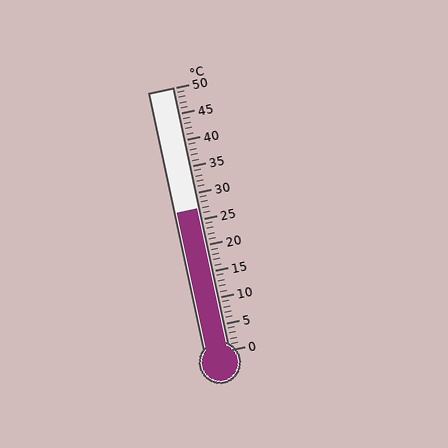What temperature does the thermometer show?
The thermometer shows approximately 27°C.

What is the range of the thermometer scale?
The thermometer scale ranges from 0°C to 50°C.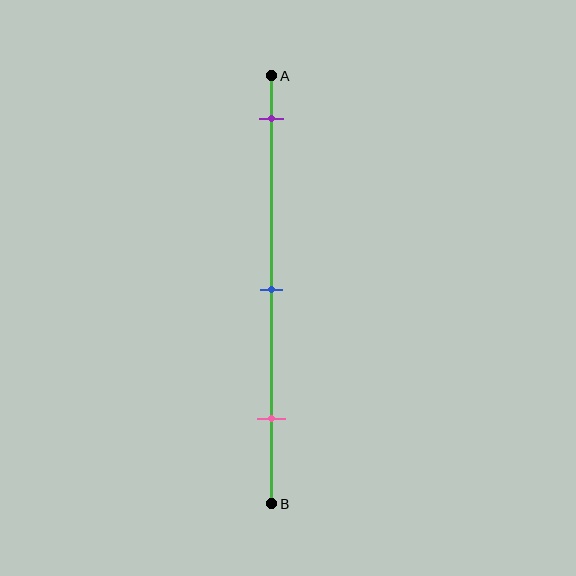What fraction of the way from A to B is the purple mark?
The purple mark is approximately 10% (0.1) of the way from A to B.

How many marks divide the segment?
There are 3 marks dividing the segment.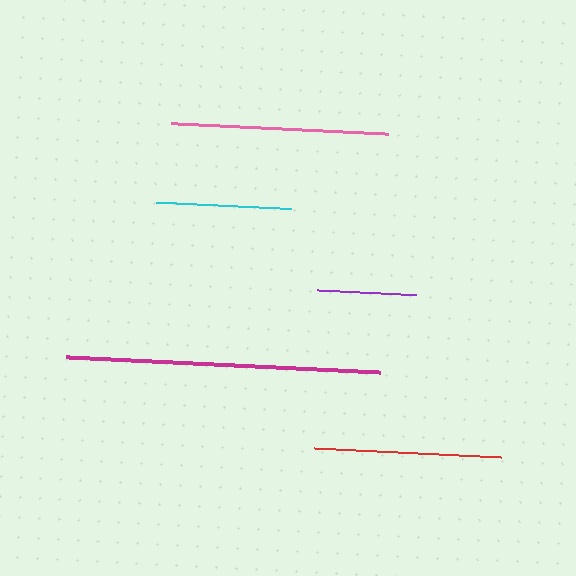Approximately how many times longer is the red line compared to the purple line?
The red line is approximately 1.9 times the length of the purple line.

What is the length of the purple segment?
The purple segment is approximately 99 pixels long.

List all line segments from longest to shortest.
From longest to shortest: magenta, pink, red, cyan, purple.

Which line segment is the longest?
The magenta line is the longest at approximately 315 pixels.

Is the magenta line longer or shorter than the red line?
The magenta line is longer than the red line.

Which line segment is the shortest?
The purple line is the shortest at approximately 99 pixels.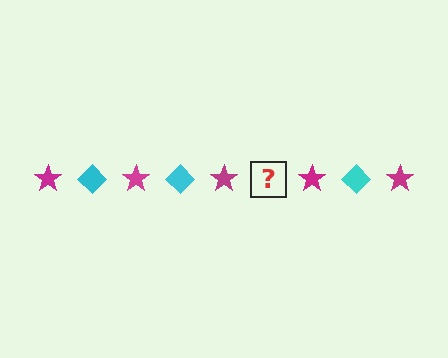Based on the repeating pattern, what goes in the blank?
The blank should be a cyan diamond.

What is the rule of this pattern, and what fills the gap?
The rule is that the pattern alternates between magenta star and cyan diamond. The gap should be filled with a cyan diamond.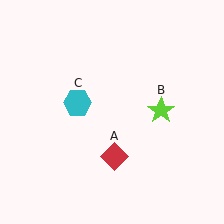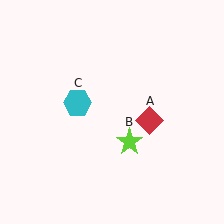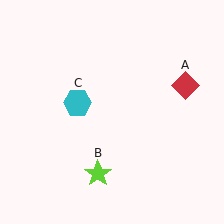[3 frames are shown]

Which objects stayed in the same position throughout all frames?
Cyan hexagon (object C) remained stationary.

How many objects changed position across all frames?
2 objects changed position: red diamond (object A), lime star (object B).